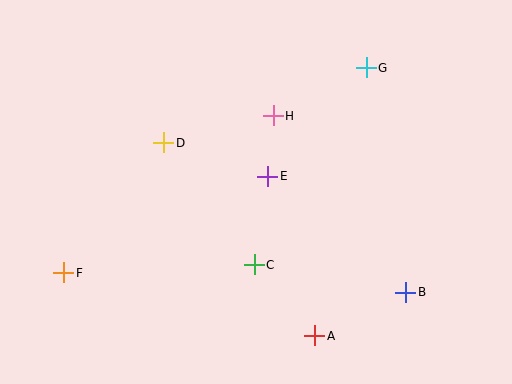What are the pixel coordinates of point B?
Point B is at (406, 292).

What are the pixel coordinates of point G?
Point G is at (366, 68).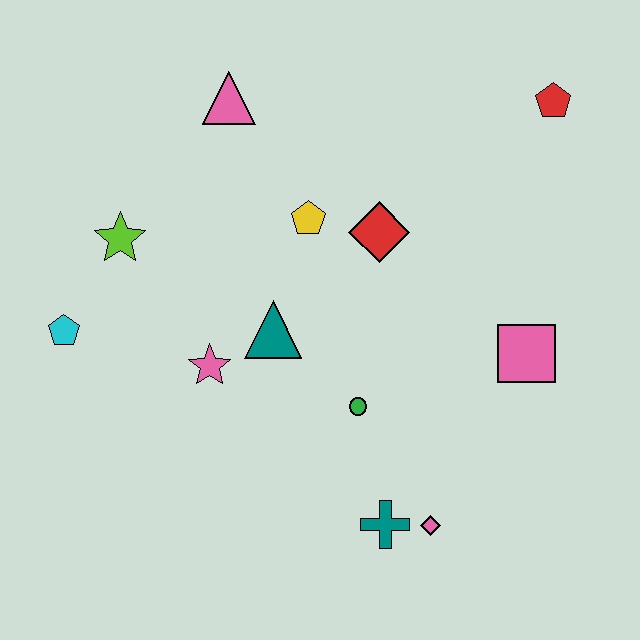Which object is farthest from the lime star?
The red pentagon is farthest from the lime star.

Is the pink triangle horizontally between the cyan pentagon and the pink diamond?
Yes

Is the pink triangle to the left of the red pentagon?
Yes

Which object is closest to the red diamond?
The yellow pentagon is closest to the red diamond.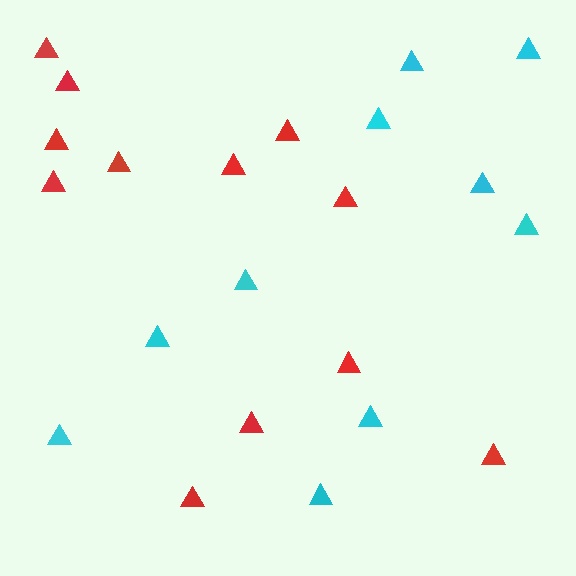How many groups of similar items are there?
There are 2 groups: one group of cyan triangles (10) and one group of red triangles (12).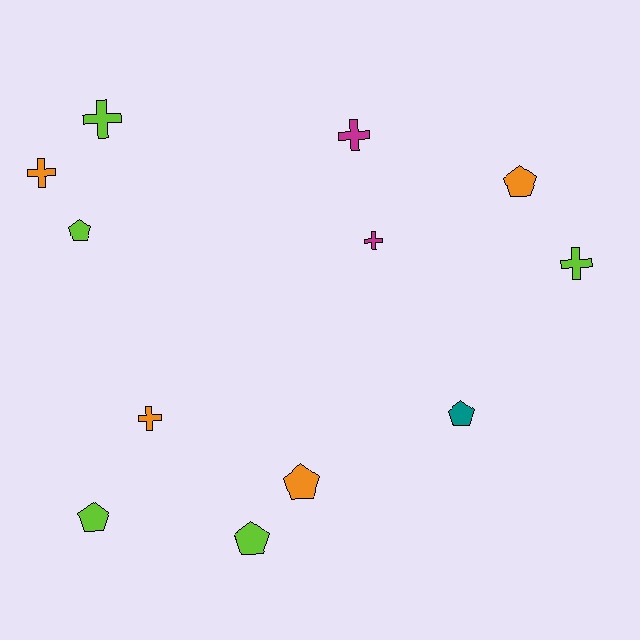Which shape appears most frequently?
Pentagon, with 6 objects.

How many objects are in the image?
There are 12 objects.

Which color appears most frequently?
Lime, with 5 objects.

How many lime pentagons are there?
There are 3 lime pentagons.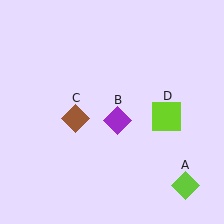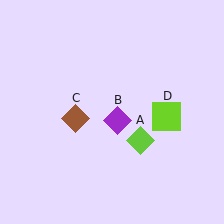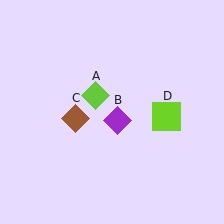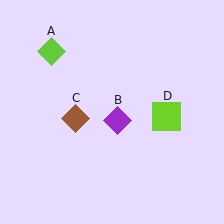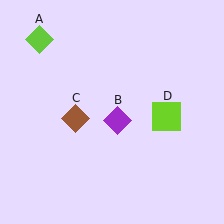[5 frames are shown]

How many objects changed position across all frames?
1 object changed position: lime diamond (object A).